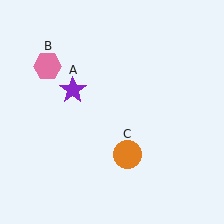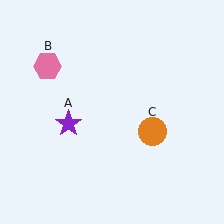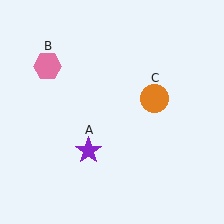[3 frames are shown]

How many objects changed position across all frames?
2 objects changed position: purple star (object A), orange circle (object C).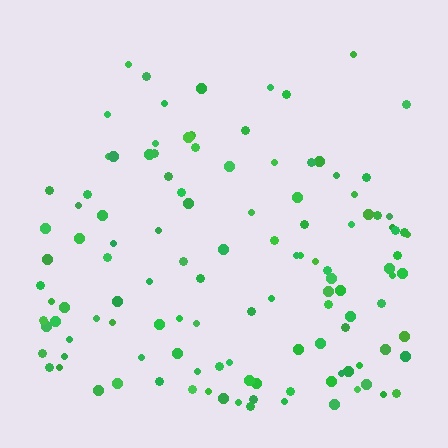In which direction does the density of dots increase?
From top to bottom, with the bottom side densest.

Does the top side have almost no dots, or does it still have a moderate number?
Still a moderate number, just noticeably fewer than the bottom.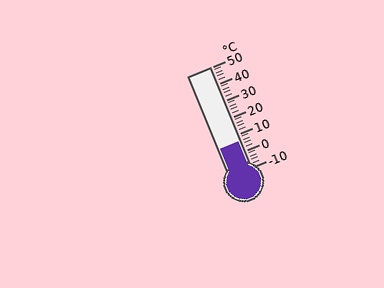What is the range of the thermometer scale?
The thermometer scale ranges from -10°C to 50°C.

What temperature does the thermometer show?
The thermometer shows approximately 6°C.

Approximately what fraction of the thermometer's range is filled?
The thermometer is filled to approximately 25% of its range.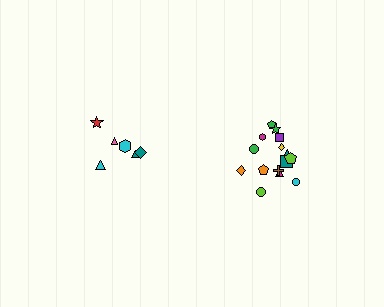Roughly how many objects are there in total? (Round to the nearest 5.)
Roughly 20 objects in total.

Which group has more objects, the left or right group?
The right group.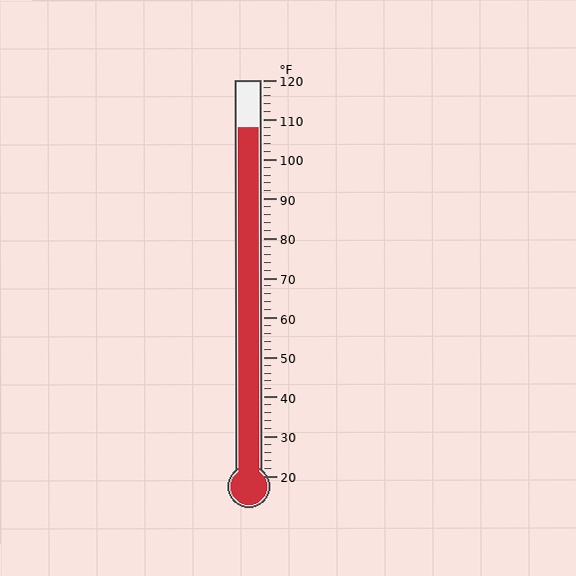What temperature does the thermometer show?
The thermometer shows approximately 108°F.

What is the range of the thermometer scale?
The thermometer scale ranges from 20°F to 120°F.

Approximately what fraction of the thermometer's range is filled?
The thermometer is filled to approximately 90% of its range.